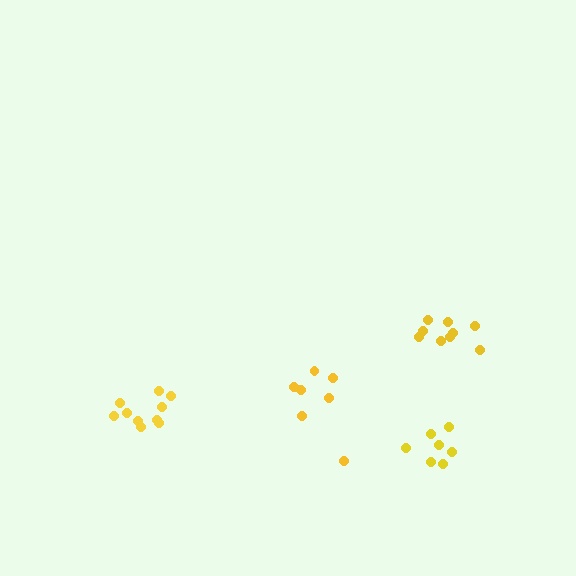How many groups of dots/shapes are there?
There are 4 groups.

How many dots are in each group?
Group 1: 10 dots, Group 2: 7 dots, Group 3: 7 dots, Group 4: 9 dots (33 total).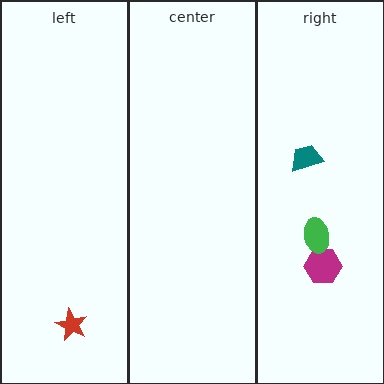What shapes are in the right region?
The teal trapezoid, the magenta hexagon, the green ellipse.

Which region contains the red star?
The left region.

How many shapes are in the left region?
1.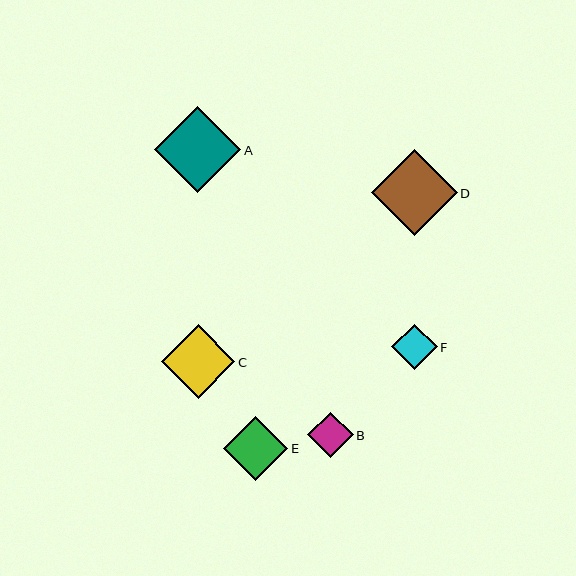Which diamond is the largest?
Diamond D is the largest with a size of approximately 86 pixels.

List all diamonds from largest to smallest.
From largest to smallest: D, A, C, E, B, F.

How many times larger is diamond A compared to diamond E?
Diamond A is approximately 1.3 times the size of diamond E.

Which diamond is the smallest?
Diamond F is the smallest with a size of approximately 45 pixels.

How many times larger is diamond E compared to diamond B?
Diamond E is approximately 1.4 times the size of diamond B.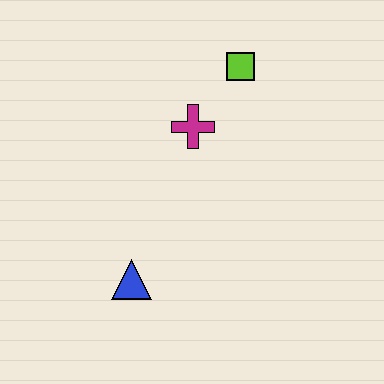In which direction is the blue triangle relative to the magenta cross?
The blue triangle is below the magenta cross.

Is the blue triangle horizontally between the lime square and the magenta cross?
No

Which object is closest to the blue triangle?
The magenta cross is closest to the blue triangle.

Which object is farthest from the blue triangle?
The lime square is farthest from the blue triangle.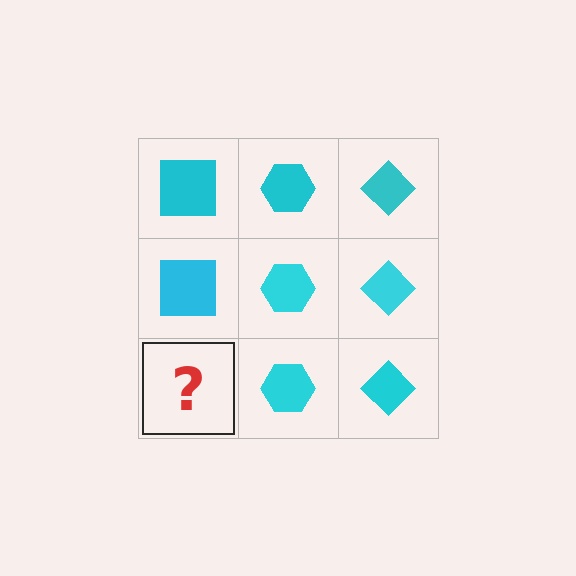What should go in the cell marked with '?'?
The missing cell should contain a cyan square.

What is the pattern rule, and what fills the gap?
The rule is that each column has a consistent shape. The gap should be filled with a cyan square.